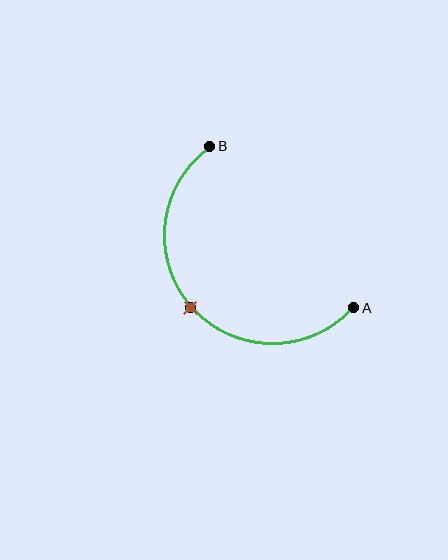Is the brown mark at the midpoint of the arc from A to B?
Yes. The brown mark lies on the arc at equal arc-length from both A and B — it is the arc midpoint.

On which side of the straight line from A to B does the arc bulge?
The arc bulges below and to the left of the straight line connecting A and B.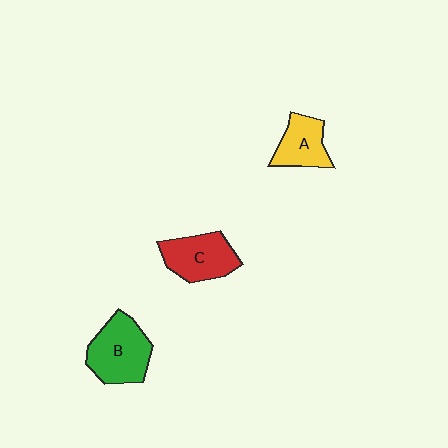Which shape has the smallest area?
Shape A (yellow).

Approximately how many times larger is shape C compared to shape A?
Approximately 1.3 times.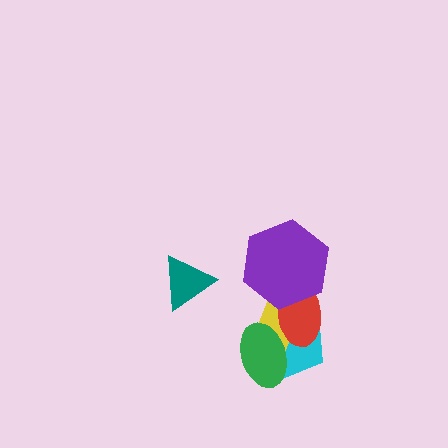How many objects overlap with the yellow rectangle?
4 objects overlap with the yellow rectangle.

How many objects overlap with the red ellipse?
4 objects overlap with the red ellipse.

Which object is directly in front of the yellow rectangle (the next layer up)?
The red ellipse is directly in front of the yellow rectangle.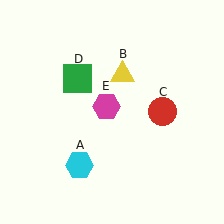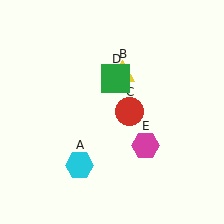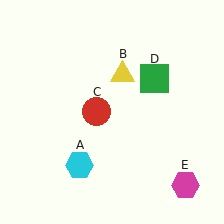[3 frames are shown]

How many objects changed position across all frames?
3 objects changed position: red circle (object C), green square (object D), magenta hexagon (object E).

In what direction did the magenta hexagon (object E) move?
The magenta hexagon (object E) moved down and to the right.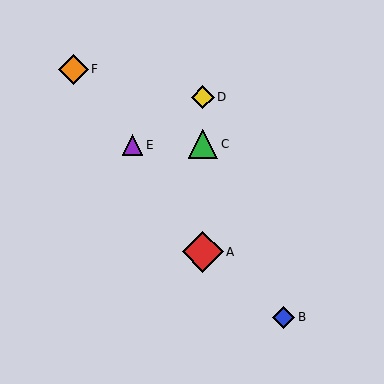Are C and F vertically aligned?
No, C is at x≈203 and F is at x≈74.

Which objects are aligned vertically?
Objects A, C, D are aligned vertically.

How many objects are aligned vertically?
3 objects (A, C, D) are aligned vertically.